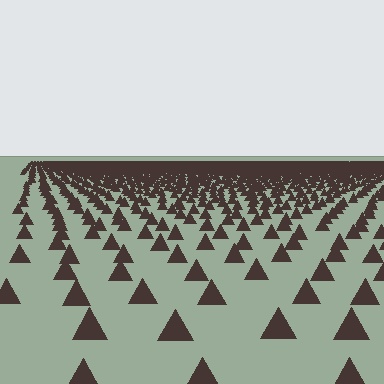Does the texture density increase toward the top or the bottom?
Density increases toward the top.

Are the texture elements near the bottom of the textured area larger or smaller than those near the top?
Larger. Near the bottom, elements are closer to the viewer and appear at a bigger on-screen size.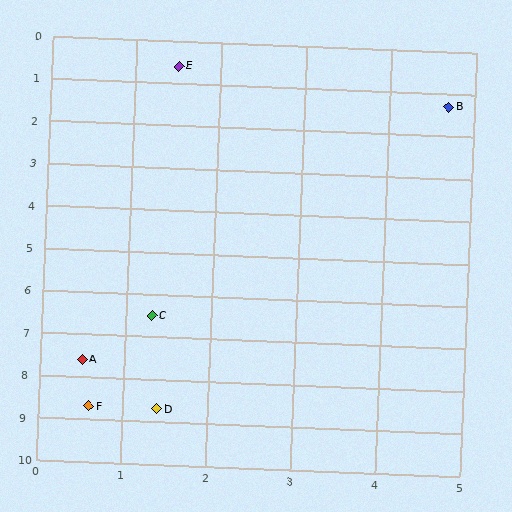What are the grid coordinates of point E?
Point E is at approximately (1.5, 0.6).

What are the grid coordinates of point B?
Point B is at approximately (4.7, 1.3).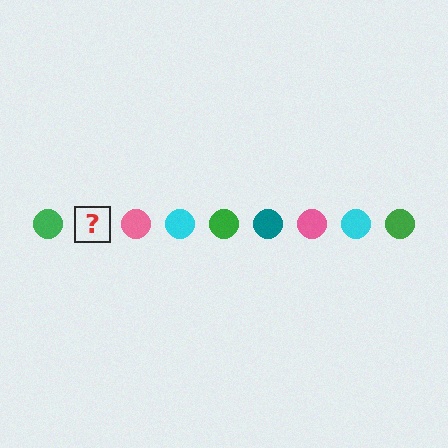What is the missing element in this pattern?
The missing element is a teal circle.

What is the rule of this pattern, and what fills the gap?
The rule is that the pattern cycles through green, teal, pink, cyan circles. The gap should be filled with a teal circle.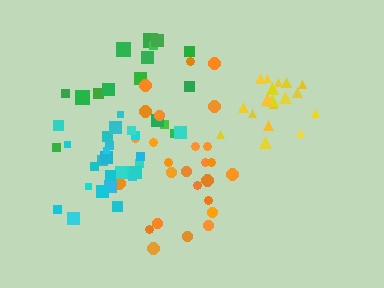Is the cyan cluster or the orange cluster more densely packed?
Cyan.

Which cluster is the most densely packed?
Cyan.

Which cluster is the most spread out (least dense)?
Green.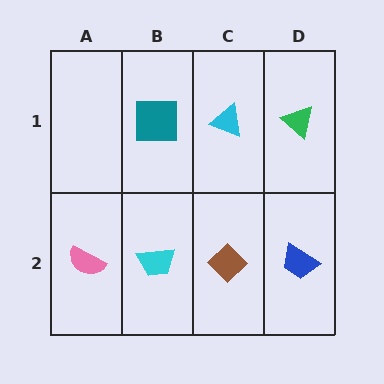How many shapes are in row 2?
4 shapes.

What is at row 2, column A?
A pink semicircle.